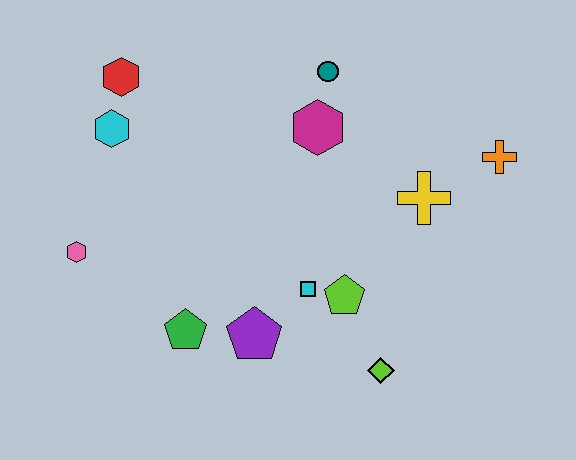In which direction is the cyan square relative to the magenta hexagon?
The cyan square is below the magenta hexagon.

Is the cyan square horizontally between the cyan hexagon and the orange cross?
Yes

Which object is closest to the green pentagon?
The purple pentagon is closest to the green pentagon.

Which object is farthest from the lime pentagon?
The red hexagon is farthest from the lime pentagon.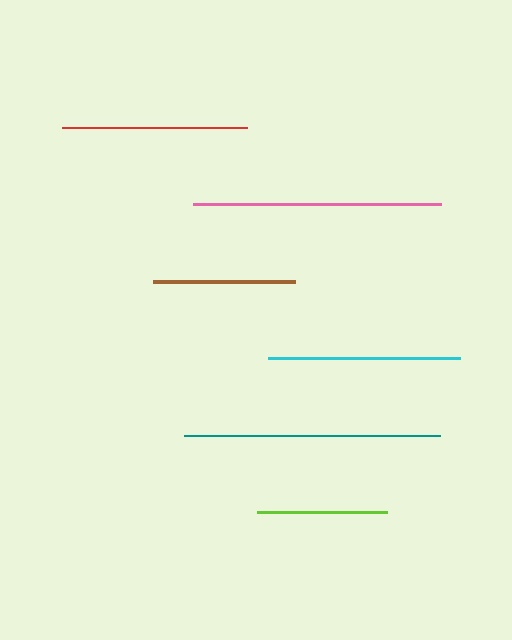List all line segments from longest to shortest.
From longest to shortest: teal, pink, cyan, red, brown, lime.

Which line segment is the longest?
The teal line is the longest at approximately 256 pixels.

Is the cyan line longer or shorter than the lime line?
The cyan line is longer than the lime line.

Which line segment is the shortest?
The lime line is the shortest at approximately 130 pixels.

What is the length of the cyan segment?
The cyan segment is approximately 191 pixels long.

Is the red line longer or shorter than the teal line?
The teal line is longer than the red line.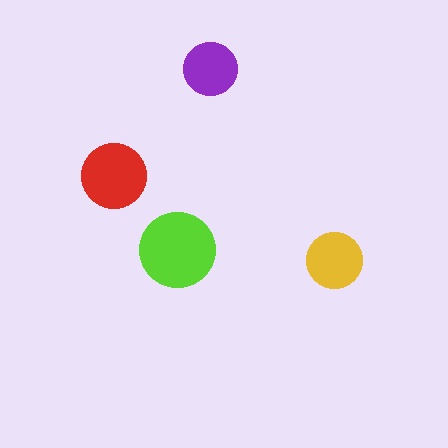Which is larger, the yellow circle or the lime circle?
The lime one.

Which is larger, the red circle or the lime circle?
The lime one.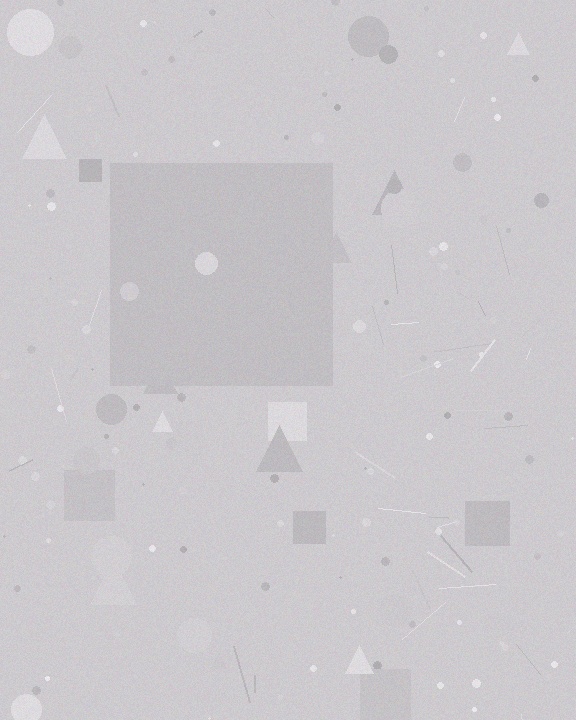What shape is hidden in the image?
A square is hidden in the image.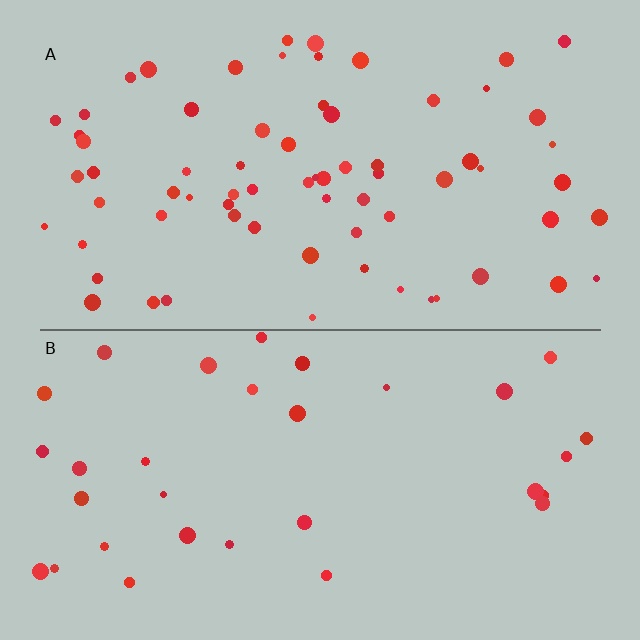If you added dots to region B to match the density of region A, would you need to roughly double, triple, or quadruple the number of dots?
Approximately double.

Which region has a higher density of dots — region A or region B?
A (the top).